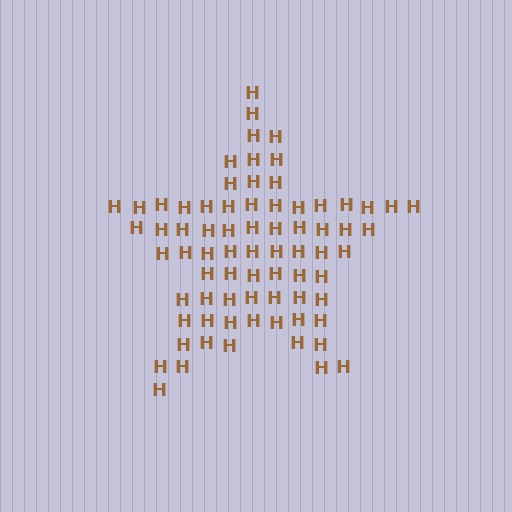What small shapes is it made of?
It is made of small letter H's.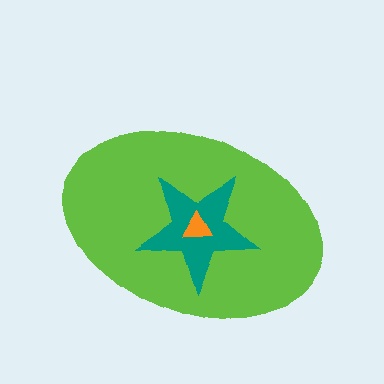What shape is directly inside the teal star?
The orange triangle.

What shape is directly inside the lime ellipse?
The teal star.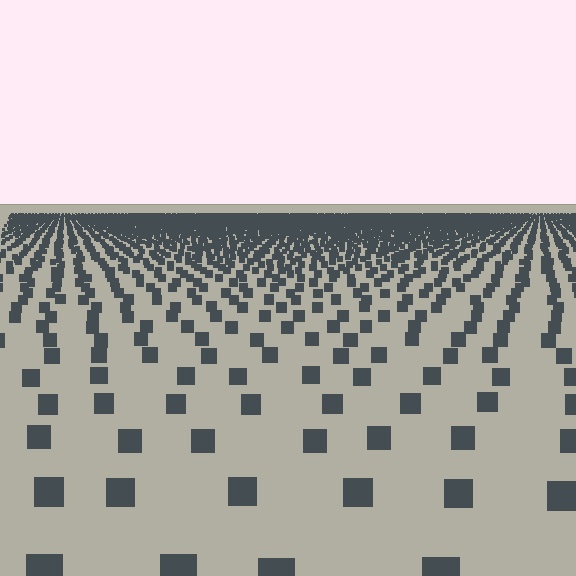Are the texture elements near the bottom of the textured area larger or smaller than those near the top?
Larger. Near the bottom, elements are closer to the viewer and appear at a bigger on-screen size.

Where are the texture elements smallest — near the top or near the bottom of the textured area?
Near the top.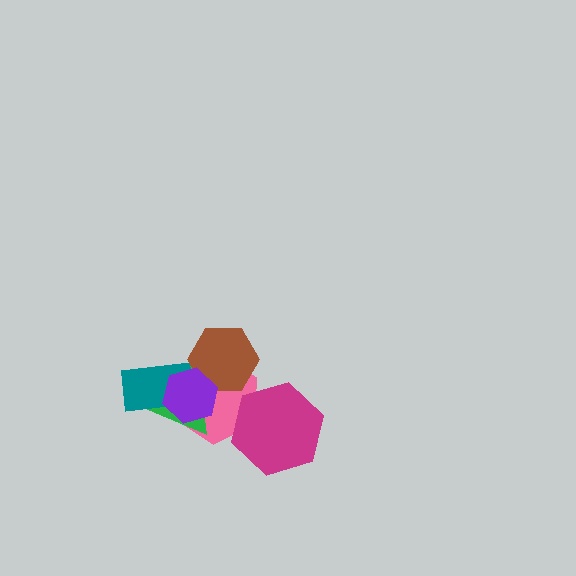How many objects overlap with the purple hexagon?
4 objects overlap with the purple hexagon.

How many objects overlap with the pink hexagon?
5 objects overlap with the pink hexagon.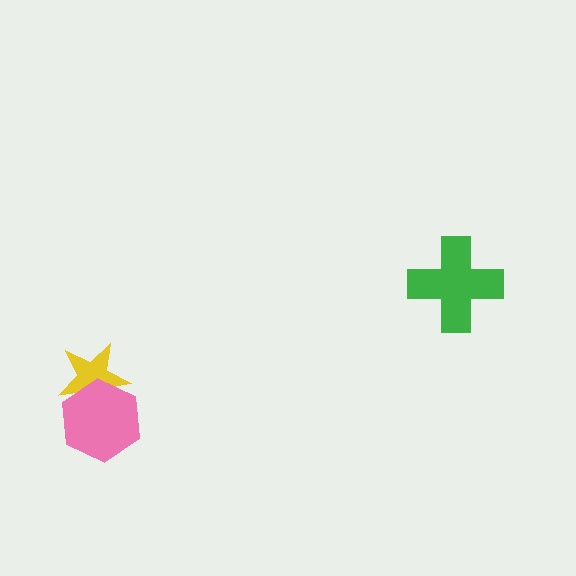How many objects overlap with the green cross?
0 objects overlap with the green cross.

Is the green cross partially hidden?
No, no other shape covers it.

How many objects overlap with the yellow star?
1 object overlaps with the yellow star.